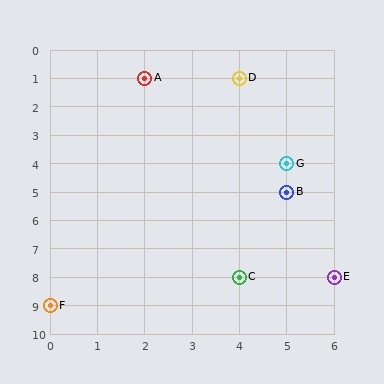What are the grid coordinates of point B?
Point B is at grid coordinates (5, 5).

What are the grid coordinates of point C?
Point C is at grid coordinates (4, 8).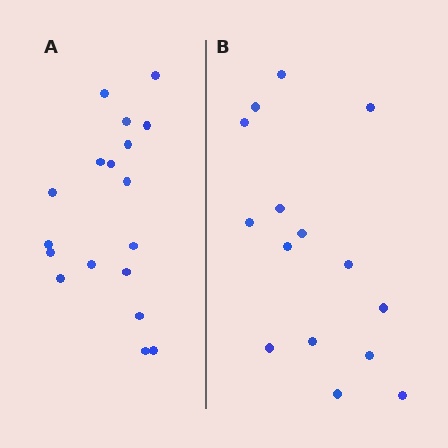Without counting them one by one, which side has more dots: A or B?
Region A (the left region) has more dots.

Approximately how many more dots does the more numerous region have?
Region A has just a few more — roughly 2 or 3 more dots than region B.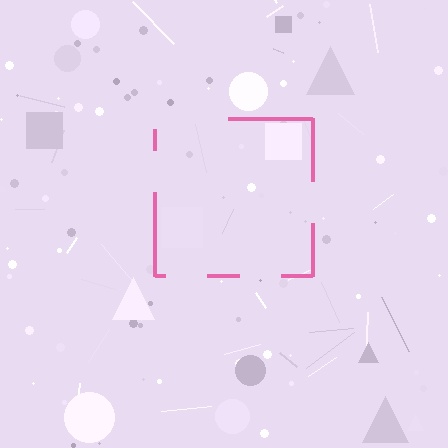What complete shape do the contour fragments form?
The contour fragments form a square.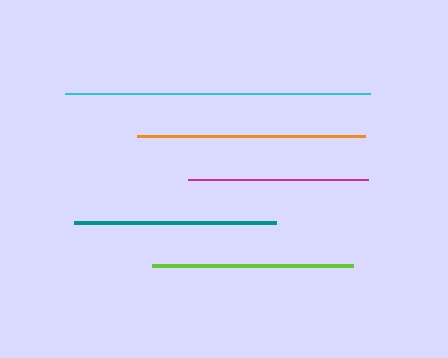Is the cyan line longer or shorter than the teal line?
The cyan line is longer than the teal line.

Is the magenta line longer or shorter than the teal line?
The teal line is longer than the magenta line.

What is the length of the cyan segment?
The cyan segment is approximately 305 pixels long.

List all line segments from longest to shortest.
From longest to shortest: cyan, orange, teal, lime, magenta.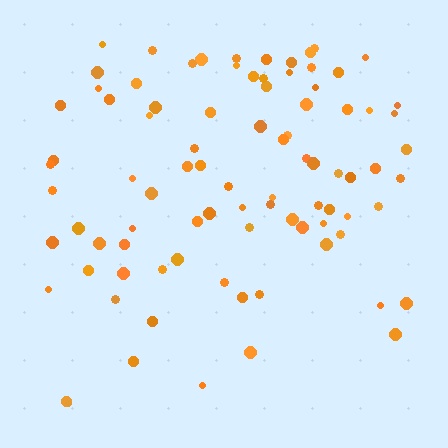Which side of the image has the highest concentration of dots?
The top.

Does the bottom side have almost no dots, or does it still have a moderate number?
Still a moderate number, just noticeably fewer than the top.